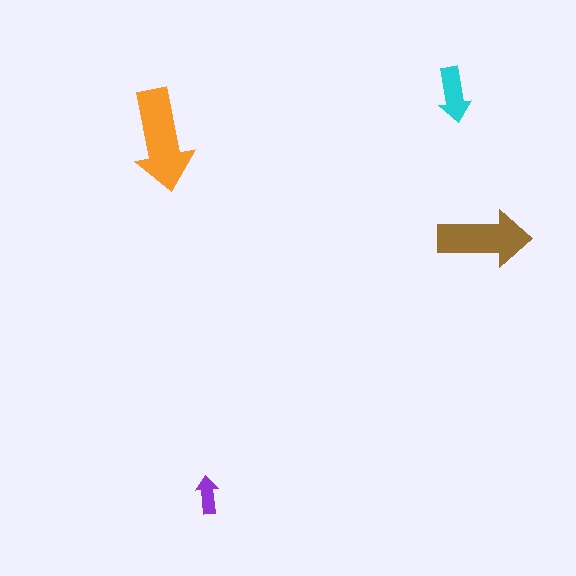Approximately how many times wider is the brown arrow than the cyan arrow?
About 1.5 times wider.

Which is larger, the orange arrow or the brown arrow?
The orange one.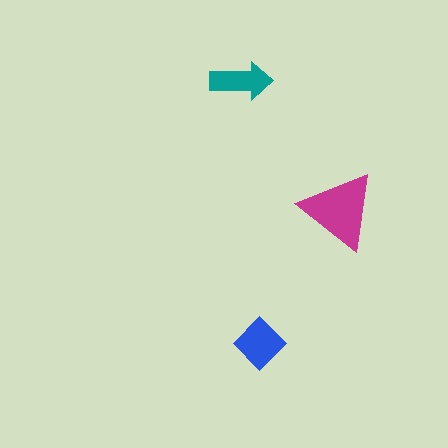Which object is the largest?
The magenta triangle.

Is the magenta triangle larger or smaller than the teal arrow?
Larger.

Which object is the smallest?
The teal arrow.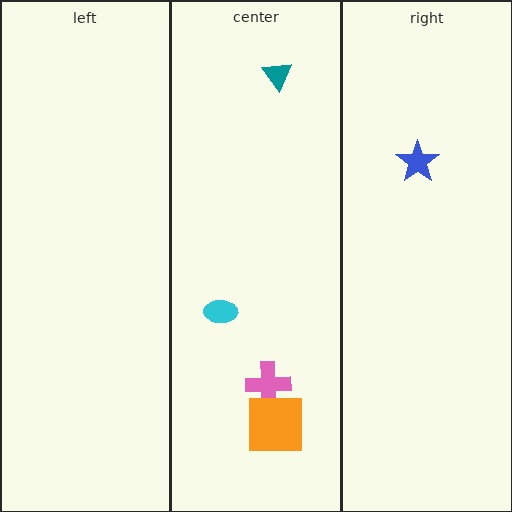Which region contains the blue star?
The right region.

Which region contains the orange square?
The center region.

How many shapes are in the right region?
1.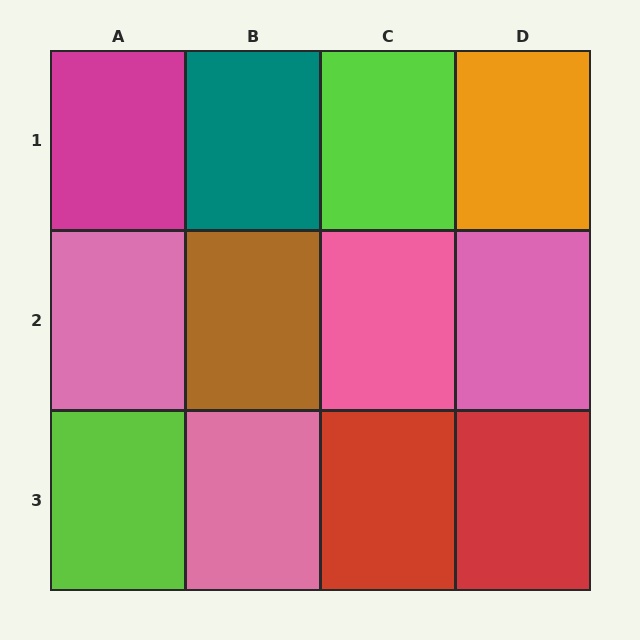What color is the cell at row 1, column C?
Lime.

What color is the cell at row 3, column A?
Lime.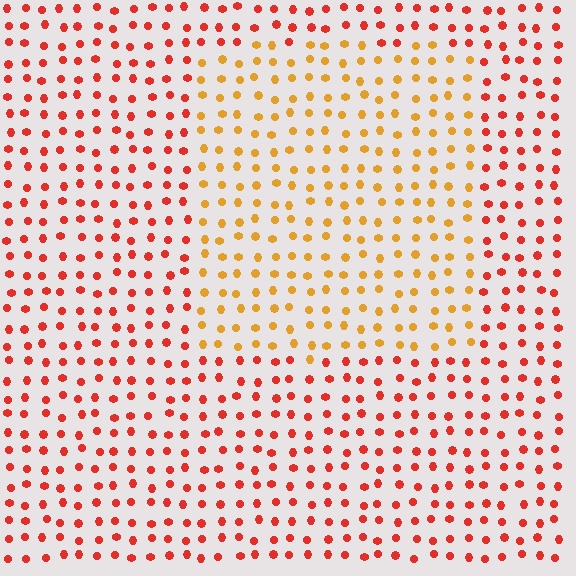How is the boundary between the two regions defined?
The boundary is defined purely by a slight shift in hue (about 37 degrees). Spacing, size, and orientation are identical on both sides.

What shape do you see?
I see a rectangle.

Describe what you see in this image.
The image is filled with small red elements in a uniform arrangement. A rectangle-shaped region is visible where the elements are tinted to a slightly different hue, forming a subtle color boundary.